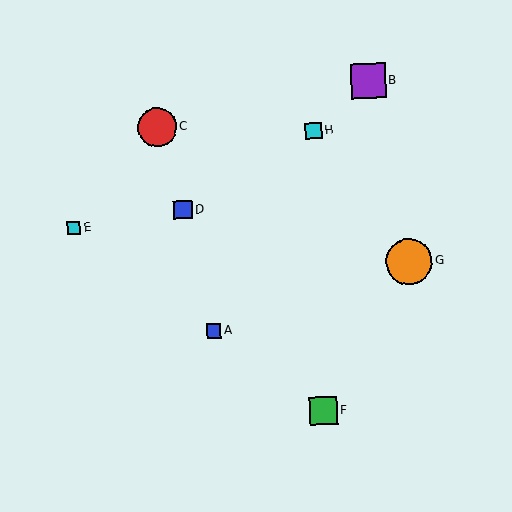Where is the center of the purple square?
The center of the purple square is at (368, 81).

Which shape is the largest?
The orange circle (labeled G) is the largest.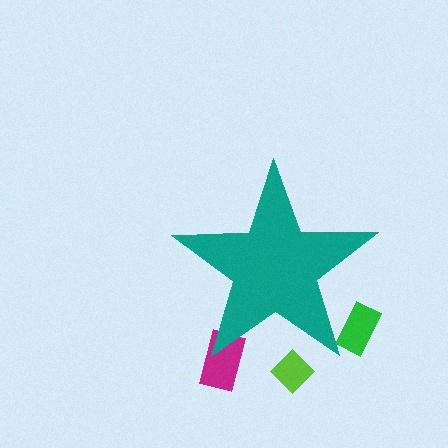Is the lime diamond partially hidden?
Yes, the lime diamond is partially hidden behind the teal star.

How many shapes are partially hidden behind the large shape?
3 shapes are partially hidden.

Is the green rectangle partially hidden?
Yes, the green rectangle is partially hidden behind the teal star.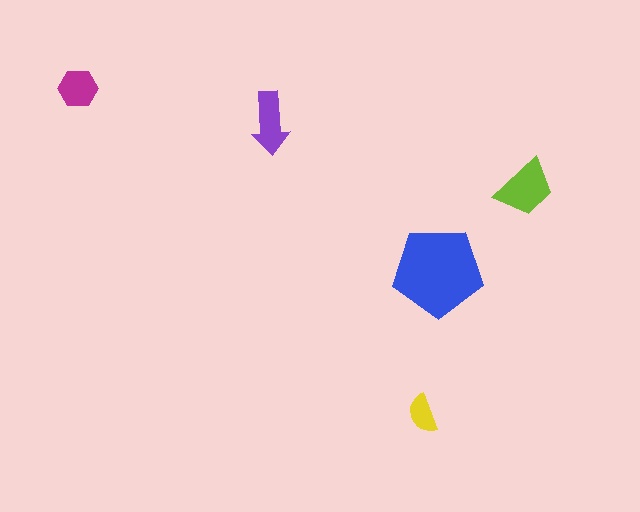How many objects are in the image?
There are 5 objects in the image.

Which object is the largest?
The blue pentagon.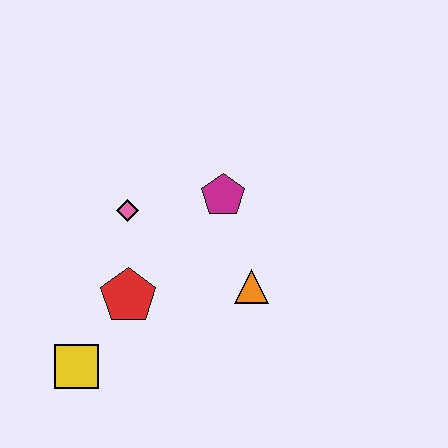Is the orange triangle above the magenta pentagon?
No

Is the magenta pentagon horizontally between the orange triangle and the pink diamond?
Yes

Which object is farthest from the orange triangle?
The yellow square is farthest from the orange triangle.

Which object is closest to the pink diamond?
The red pentagon is closest to the pink diamond.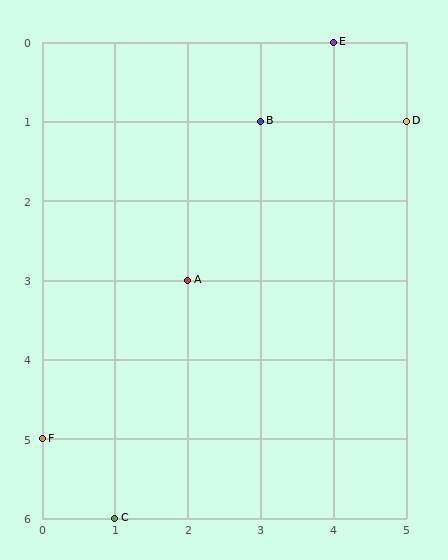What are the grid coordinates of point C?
Point C is at grid coordinates (1, 6).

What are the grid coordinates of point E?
Point E is at grid coordinates (4, 0).